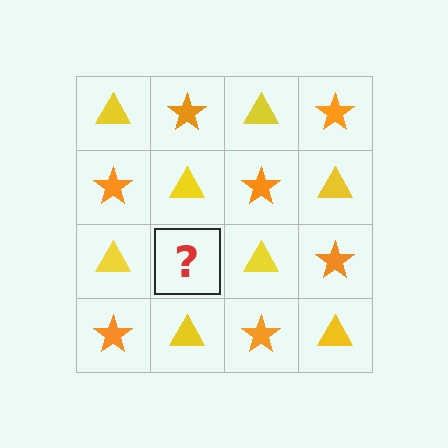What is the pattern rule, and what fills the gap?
The rule is that it alternates yellow triangle and orange star in a checkerboard pattern. The gap should be filled with an orange star.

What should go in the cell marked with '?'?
The missing cell should contain an orange star.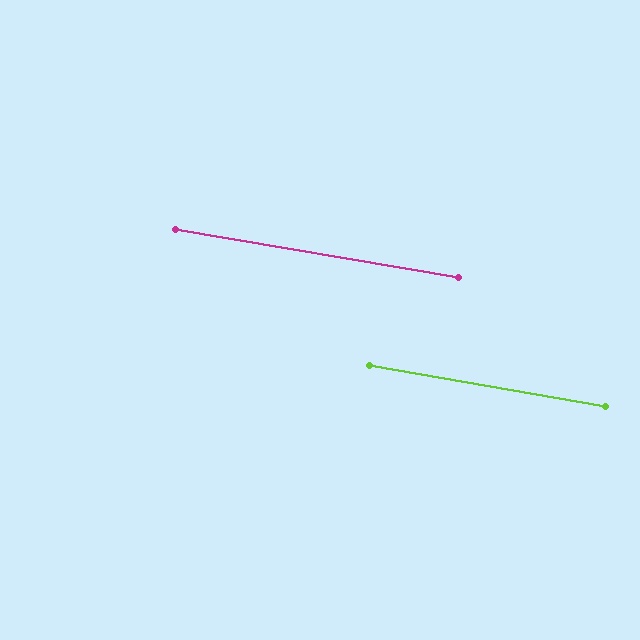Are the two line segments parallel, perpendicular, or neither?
Parallel — their directions differ by only 0.3°.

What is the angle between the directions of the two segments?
Approximately 0 degrees.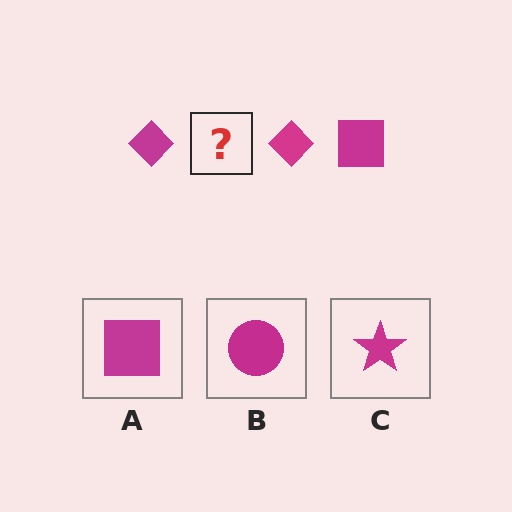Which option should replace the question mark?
Option A.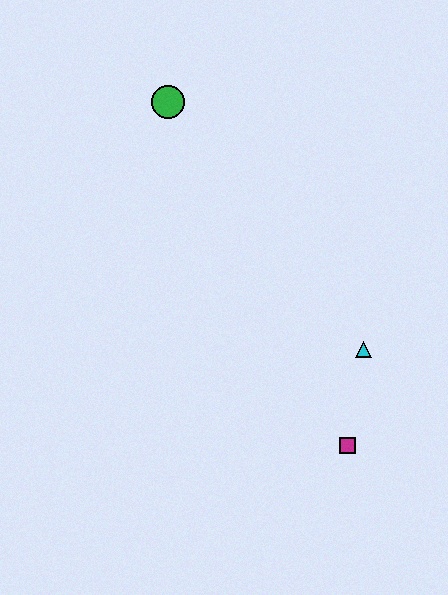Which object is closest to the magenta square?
The cyan triangle is closest to the magenta square.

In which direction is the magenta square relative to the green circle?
The magenta square is below the green circle.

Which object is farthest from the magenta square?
The green circle is farthest from the magenta square.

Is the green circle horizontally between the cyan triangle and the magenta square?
No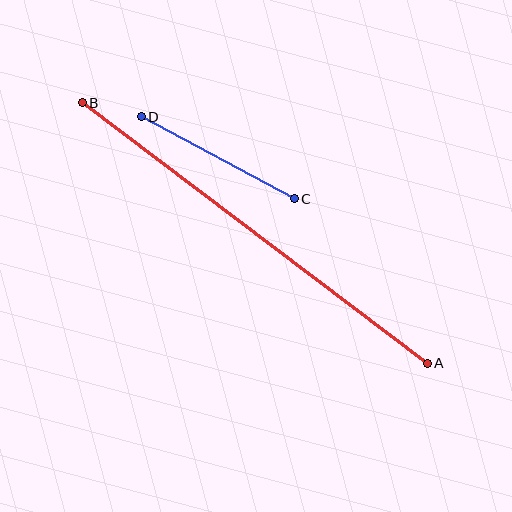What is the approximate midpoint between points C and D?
The midpoint is at approximately (218, 158) pixels.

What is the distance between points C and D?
The distance is approximately 174 pixels.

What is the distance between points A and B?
The distance is approximately 432 pixels.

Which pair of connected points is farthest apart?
Points A and B are farthest apart.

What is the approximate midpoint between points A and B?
The midpoint is at approximately (255, 233) pixels.